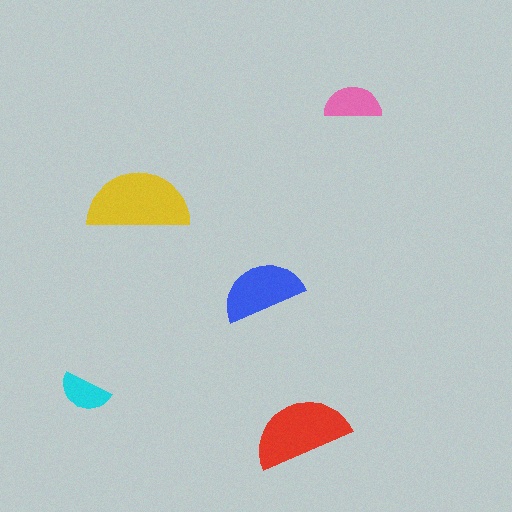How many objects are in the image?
There are 5 objects in the image.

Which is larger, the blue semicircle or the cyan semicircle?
The blue one.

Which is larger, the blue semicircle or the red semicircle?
The red one.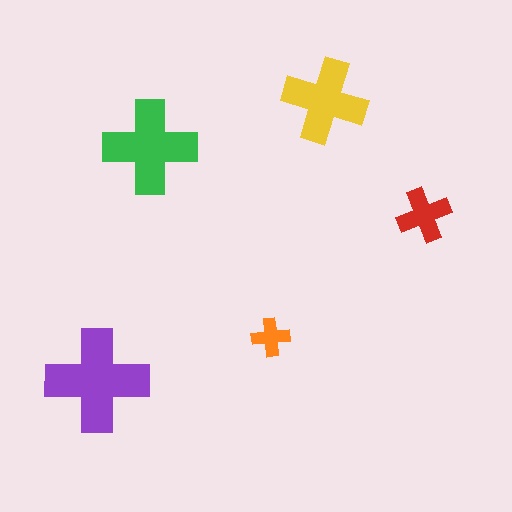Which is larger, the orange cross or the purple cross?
The purple one.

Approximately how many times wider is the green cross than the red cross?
About 1.5 times wider.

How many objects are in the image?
There are 5 objects in the image.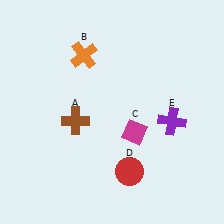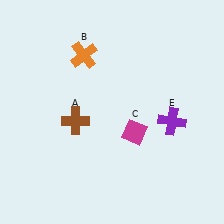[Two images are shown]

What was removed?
The red circle (D) was removed in Image 2.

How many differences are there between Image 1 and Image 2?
There is 1 difference between the two images.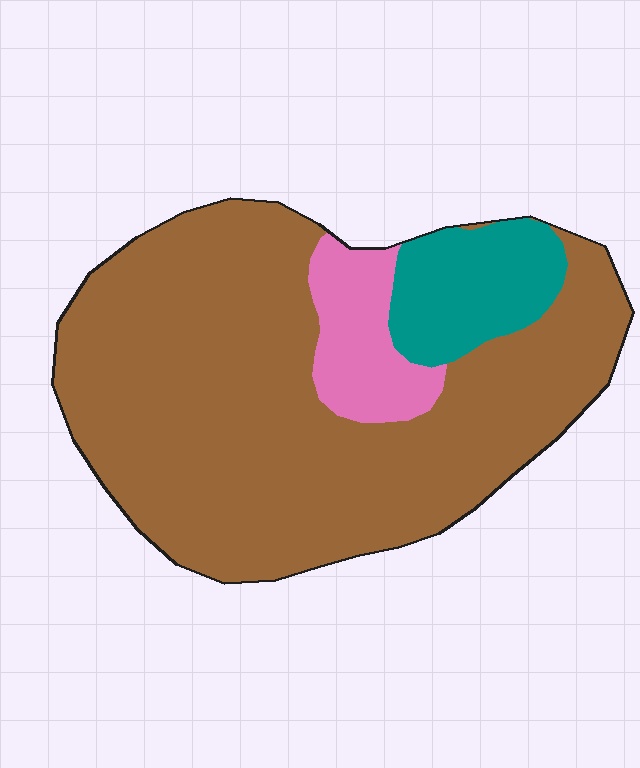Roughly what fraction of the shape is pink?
Pink covers roughly 10% of the shape.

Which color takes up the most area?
Brown, at roughly 80%.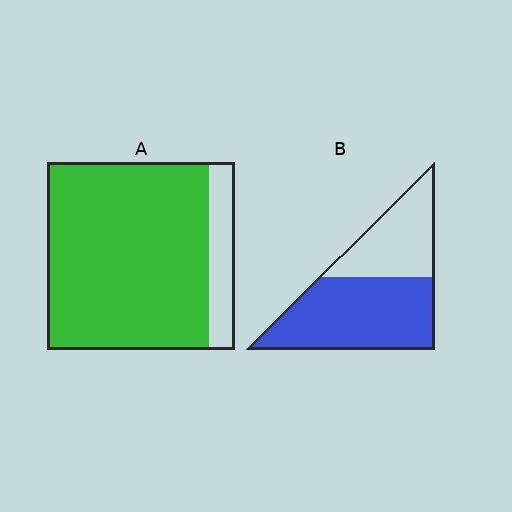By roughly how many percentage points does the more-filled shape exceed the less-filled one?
By roughly 25 percentage points (A over B).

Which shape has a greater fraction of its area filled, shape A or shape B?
Shape A.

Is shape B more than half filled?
Yes.